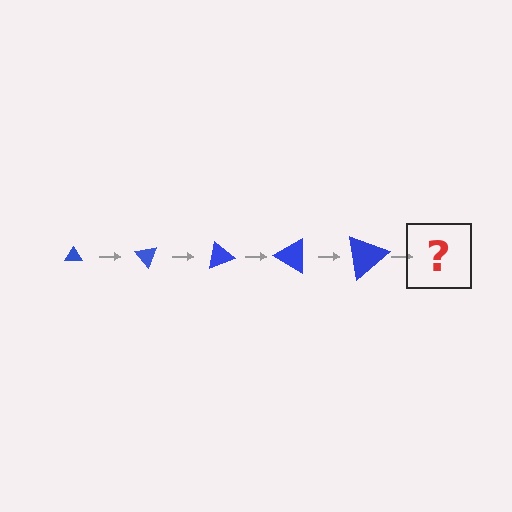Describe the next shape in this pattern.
It should be a triangle, larger than the previous one and rotated 250 degrees from the start.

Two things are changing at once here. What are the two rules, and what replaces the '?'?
The two rules are that the triangle grows larger each step and it rotates 50 degrees each step. The '?' should be a triangle, larger than the previous one and rotated 250 degrees from the start.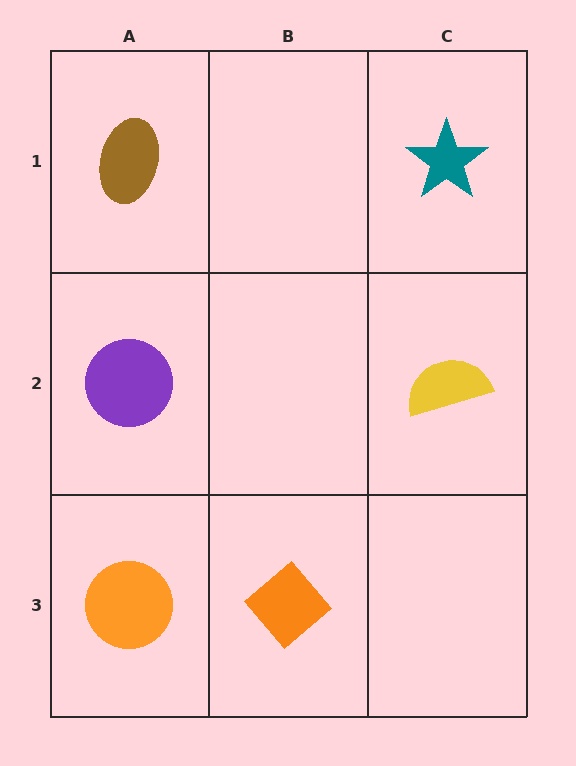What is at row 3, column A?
An orange circle.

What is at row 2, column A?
A purple circle.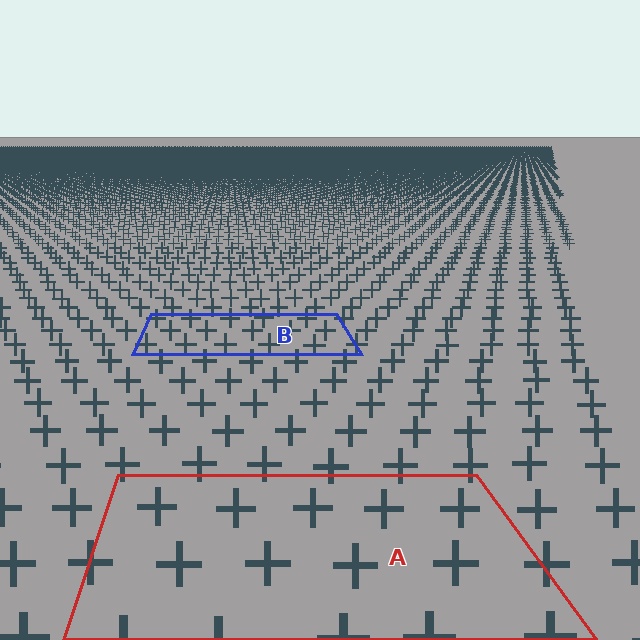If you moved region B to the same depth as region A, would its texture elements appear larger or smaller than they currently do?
They would appear larger. At a closer depth, the same texture elements are projected at a bigger on-screen size.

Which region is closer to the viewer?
Region A is closer. The texture elements there are larger and more spread out.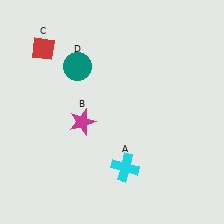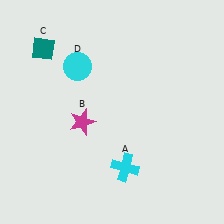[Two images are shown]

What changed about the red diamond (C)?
In Image 1, C is red. In Image 2, it changed to teal.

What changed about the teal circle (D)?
In Image 1, D is teal. In Image 2, it changed to cyan.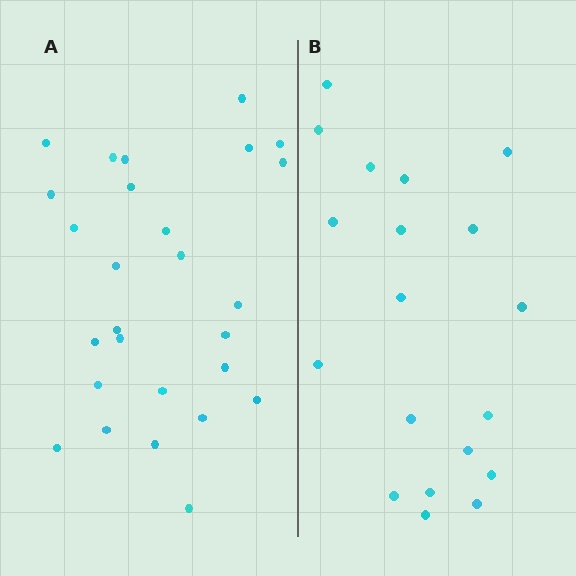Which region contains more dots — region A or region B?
Region A (the left region) has more dots.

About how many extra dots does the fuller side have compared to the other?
Region A has roughly 8 or so more dots than region B.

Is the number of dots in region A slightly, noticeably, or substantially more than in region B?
Region A has noticeably more, but not dramatically so. The ratio is roughly 1.4 to 1.